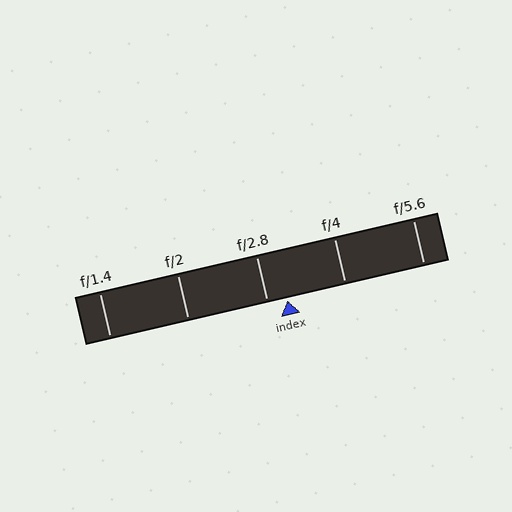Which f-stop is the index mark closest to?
The index mark is closest to f/2.8.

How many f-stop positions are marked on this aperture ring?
There are 5 f-stop positions marked.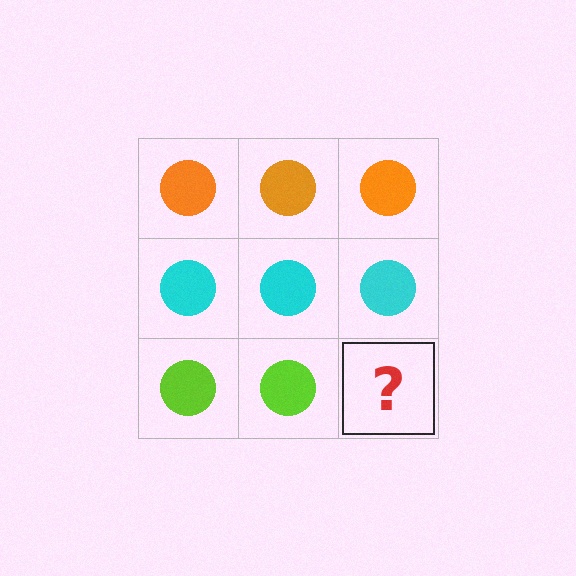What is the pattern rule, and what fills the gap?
The rule is that each row has a consistent color. The gap should be filled with a lime circle.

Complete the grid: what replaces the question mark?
The question mark should be replaced with a lime circle.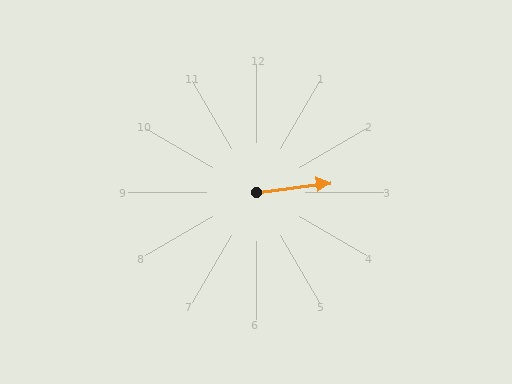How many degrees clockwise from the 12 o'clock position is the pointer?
Approximately 82 degrees.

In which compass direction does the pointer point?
East.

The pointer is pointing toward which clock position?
Roughly 3 o'clock.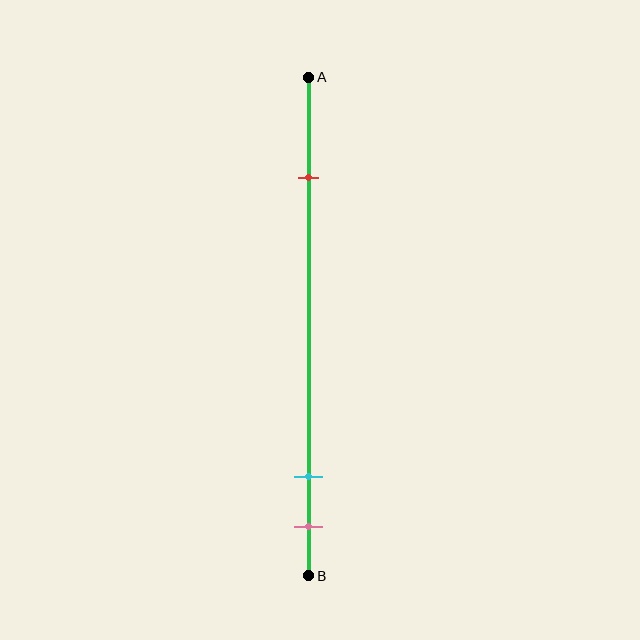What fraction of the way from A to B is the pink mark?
The pink mark is approximately 90% (0.9) of the way from A to B.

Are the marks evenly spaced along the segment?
No, the marks are not evenly spaced.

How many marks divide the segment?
There are 3 marks dividing the segment.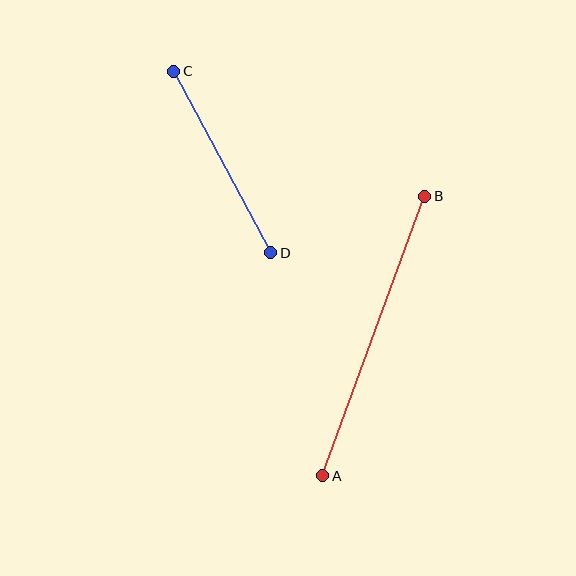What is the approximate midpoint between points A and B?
The midpoint is at approximately (374, 336) pixels.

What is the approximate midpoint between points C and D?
The midpoint is at approximately (222, 162) pixels.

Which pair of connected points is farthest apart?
Points A and B are farthest apart.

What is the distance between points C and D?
The distance is approximately 206 pixels.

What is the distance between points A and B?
The distance is approximately 297 pixels.